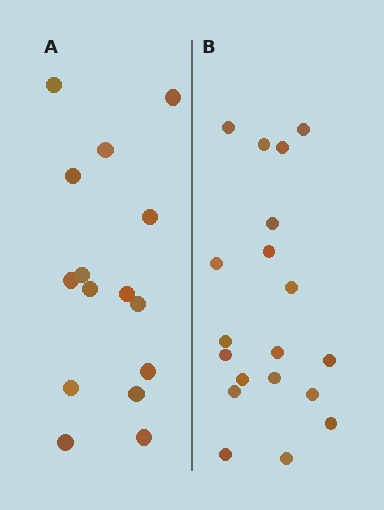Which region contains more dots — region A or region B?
Region B (the right region) has more dots.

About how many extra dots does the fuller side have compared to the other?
Region B has about 4 more dots than region A.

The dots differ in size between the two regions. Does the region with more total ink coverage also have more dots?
No. Region A has more total ink coverage because its dots are larger, but region B actually contains more individual dots. Total area can be misleading — the number of items is what matters here.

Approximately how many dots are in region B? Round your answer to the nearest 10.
About 20 dots. (The exact count is 19, which rounds to 20.)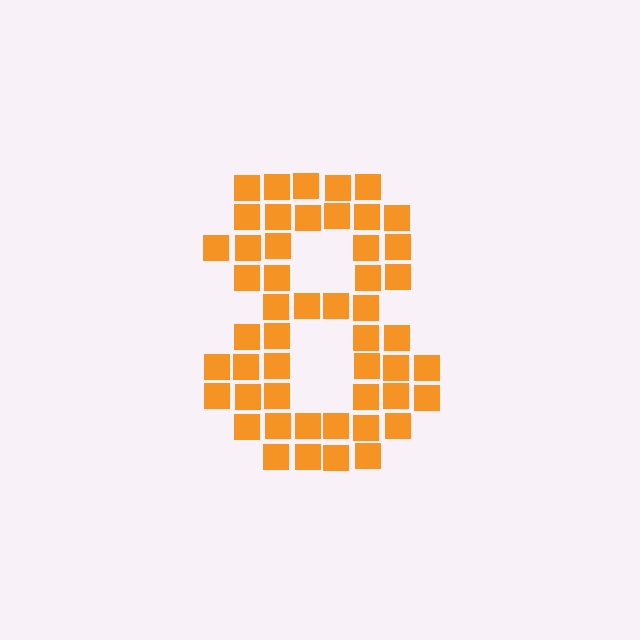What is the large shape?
The large shape is the digit 8.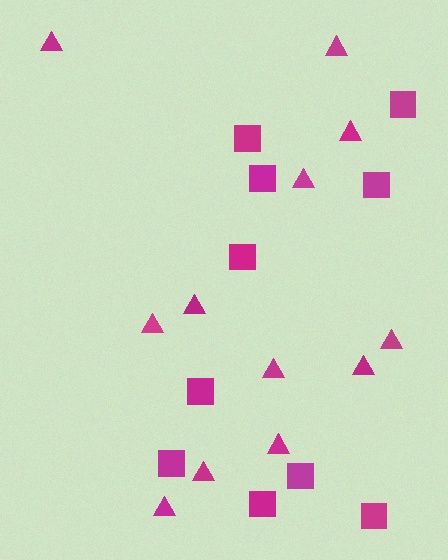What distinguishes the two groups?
There are 2 groups: one group of squares (10) and one group of triangles (12).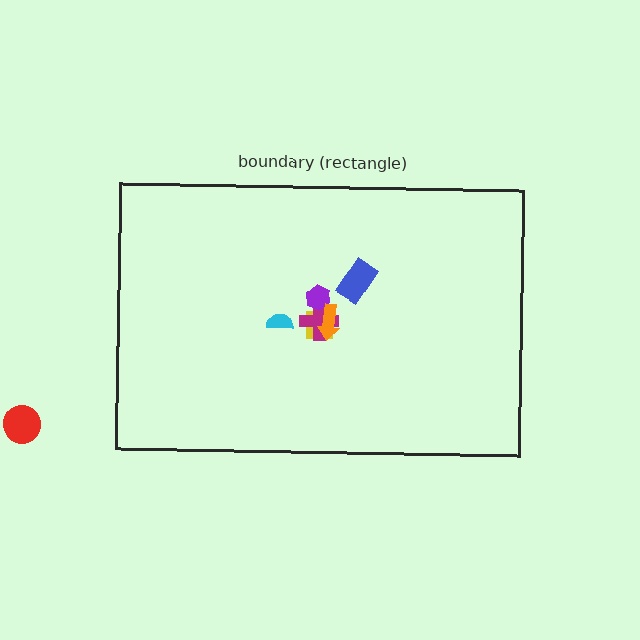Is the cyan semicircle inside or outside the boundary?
Inside.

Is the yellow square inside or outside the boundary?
Inside.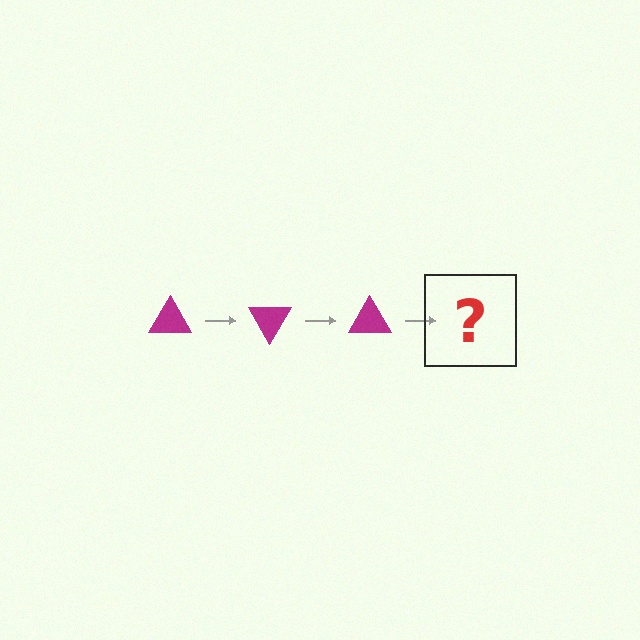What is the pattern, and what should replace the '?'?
The pattern is that the triangle rotates 60 degrees each step. The '?' should be a magenta triangle rotated 180 degrees.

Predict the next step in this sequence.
The next step is a magenta triangle rotated 180 degrees.